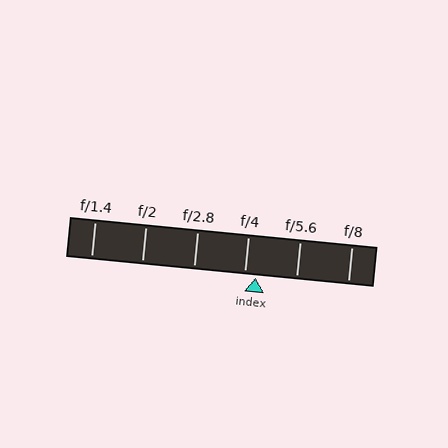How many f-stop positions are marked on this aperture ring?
There are 6 f-stop positions marked.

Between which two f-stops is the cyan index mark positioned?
The index mark is between f/4 and f/5.6.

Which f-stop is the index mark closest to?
The index mark is closest to f/4.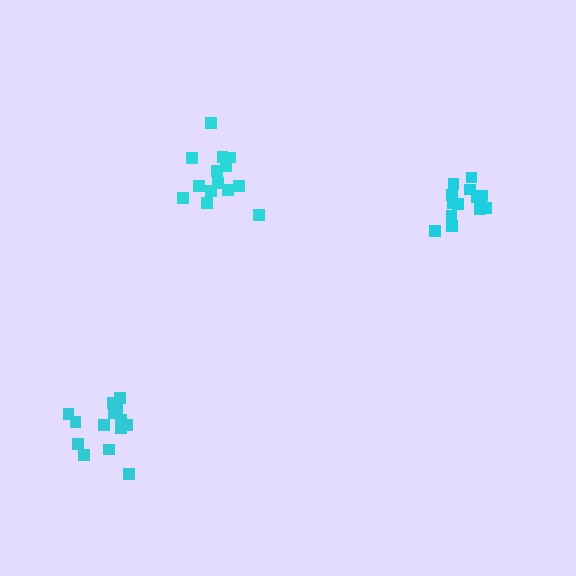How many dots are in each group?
Group 1: 14 dots, Group 2: 14 dots, Group 3: 14 dots (42 total).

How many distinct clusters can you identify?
There are 3 distinct clusters.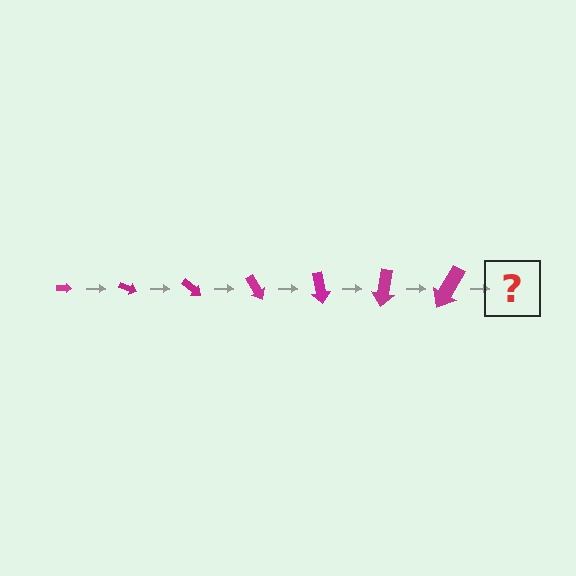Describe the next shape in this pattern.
It should be an arrow, larger than the previous one and rotated 140 degrees from the start.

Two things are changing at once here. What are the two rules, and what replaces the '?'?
The two rules are that the arrow grows larger each step and it rotates 20 degrees each step. The '?' should be an arrow, larger than the previous one and rotated 140 degrees from the start.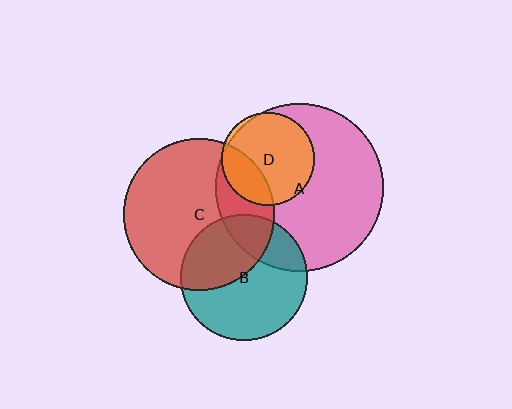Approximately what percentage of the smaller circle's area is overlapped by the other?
Approximately 25%.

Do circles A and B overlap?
Yes.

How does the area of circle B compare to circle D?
Approximately 1.8 times.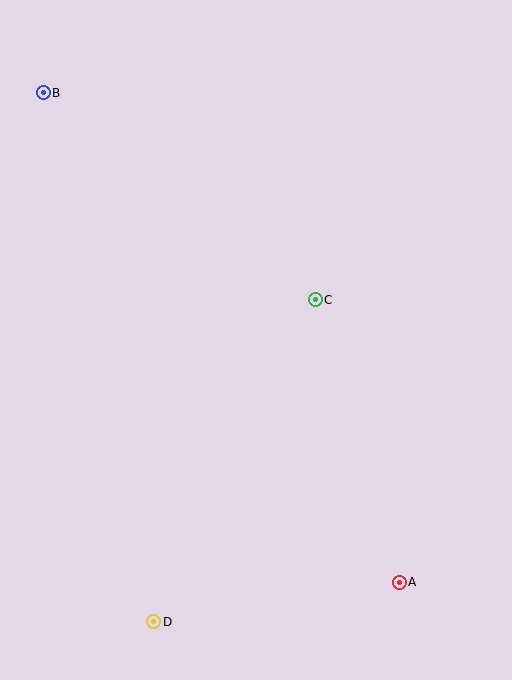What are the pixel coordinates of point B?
Point B is at (43, 93).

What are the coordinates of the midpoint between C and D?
The midpoint between C and D is at (235, 461).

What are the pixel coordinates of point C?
Point C is at (315, 300).